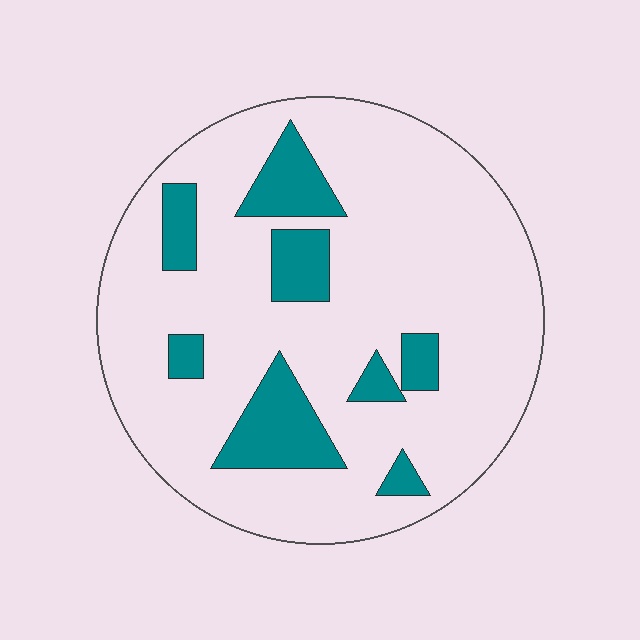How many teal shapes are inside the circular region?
8.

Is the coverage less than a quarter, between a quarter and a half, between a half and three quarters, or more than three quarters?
Less than a quarter.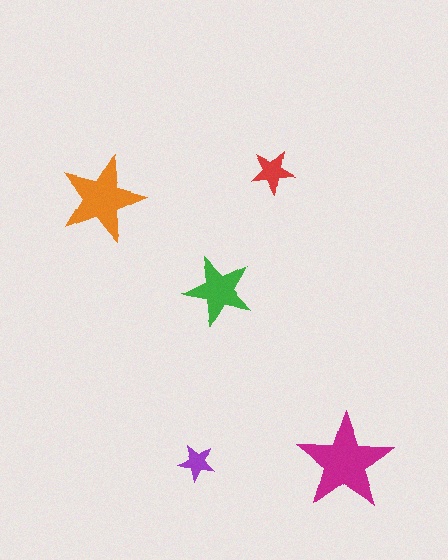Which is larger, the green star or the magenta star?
The magenta one.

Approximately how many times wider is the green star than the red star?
About 1.5 times wider.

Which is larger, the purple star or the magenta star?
The magenta one.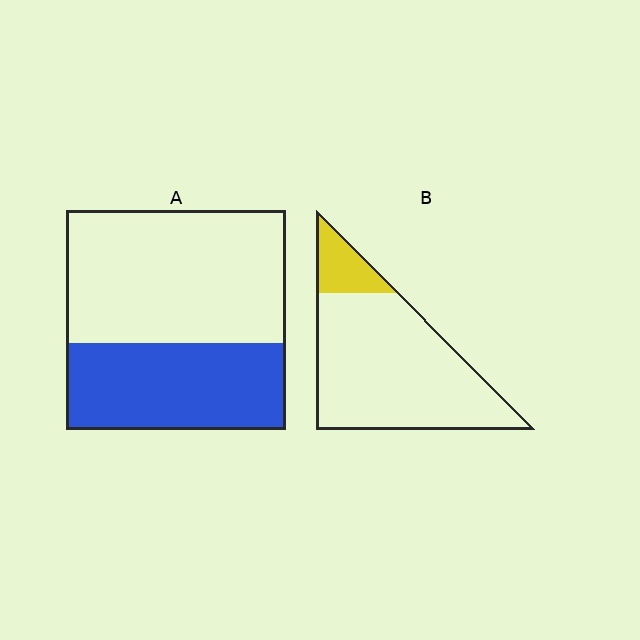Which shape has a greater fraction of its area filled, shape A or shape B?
Shape A.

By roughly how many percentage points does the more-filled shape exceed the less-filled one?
By roughly 25 percentage points (A over B).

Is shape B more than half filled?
No.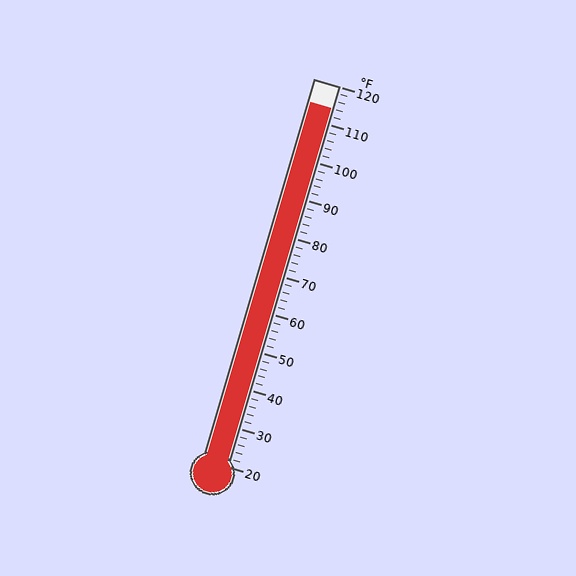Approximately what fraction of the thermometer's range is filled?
The thermometer is filled to approximately 95% of its range.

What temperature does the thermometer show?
The thermometer shows approximately 114°F.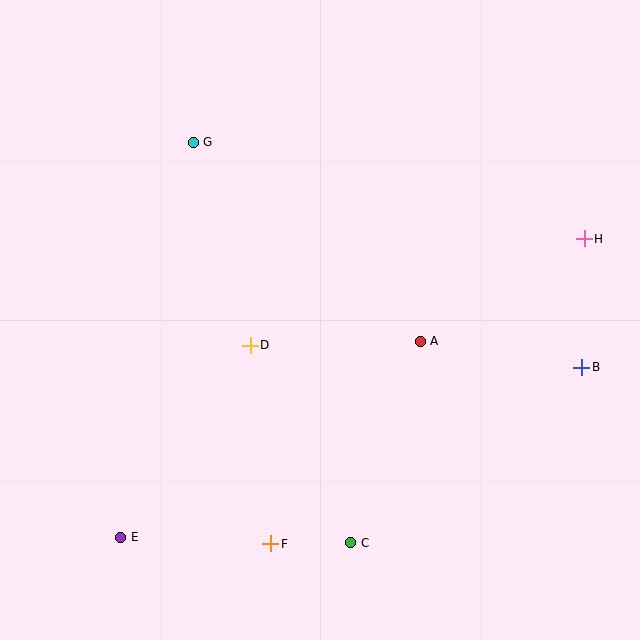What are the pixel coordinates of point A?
Point A is at (420, 341).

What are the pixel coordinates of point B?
Point B is at (582, 367).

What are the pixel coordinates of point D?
Point D is at (250, 345).